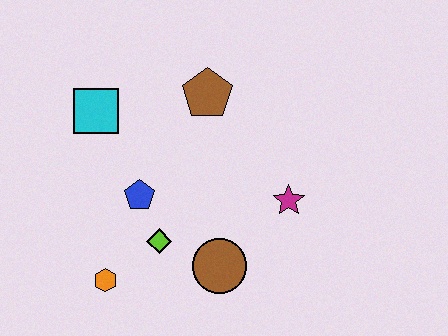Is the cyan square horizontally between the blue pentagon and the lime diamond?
No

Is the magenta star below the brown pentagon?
Yes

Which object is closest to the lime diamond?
The blue pentagon is closest to the lime diamond.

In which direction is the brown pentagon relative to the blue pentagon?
The brown pentagon is above the blue pentagon.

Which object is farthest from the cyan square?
The magenta star is farthest from the cyan square.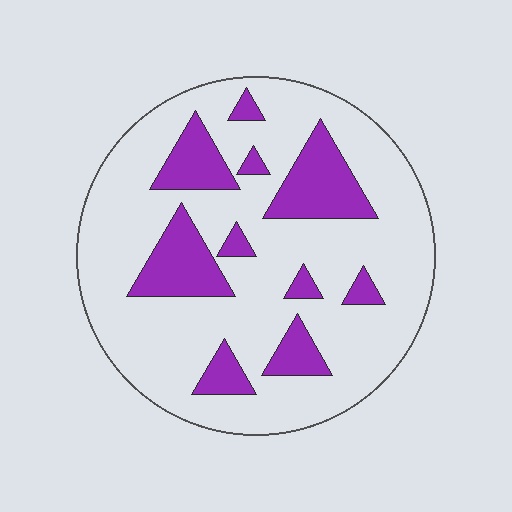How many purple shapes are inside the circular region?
10.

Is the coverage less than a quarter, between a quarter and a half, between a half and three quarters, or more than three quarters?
Less than a quarter.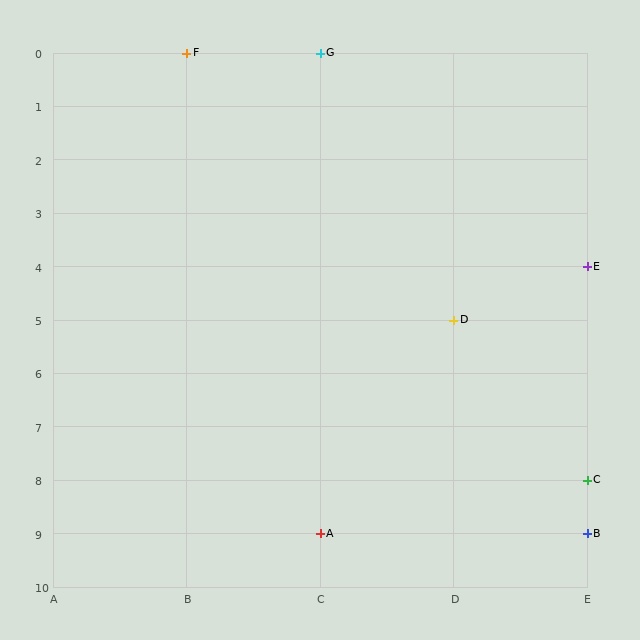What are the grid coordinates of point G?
Point G is at grid coordinates (C, 0).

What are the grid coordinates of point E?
Point E is at grid coordinates (E, 4).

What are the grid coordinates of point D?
Point D is at grid coordinates (D, 5).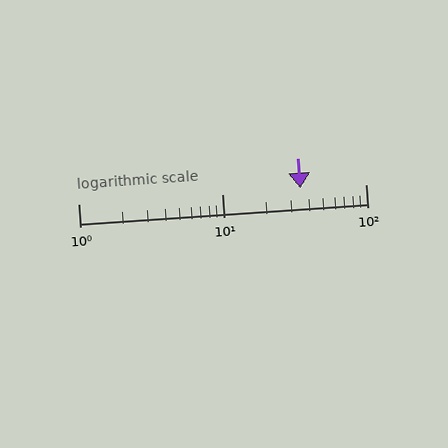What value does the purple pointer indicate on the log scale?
The pointer indicates approximately 35.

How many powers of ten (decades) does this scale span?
The scale spans 2 decades, from 1 to 100.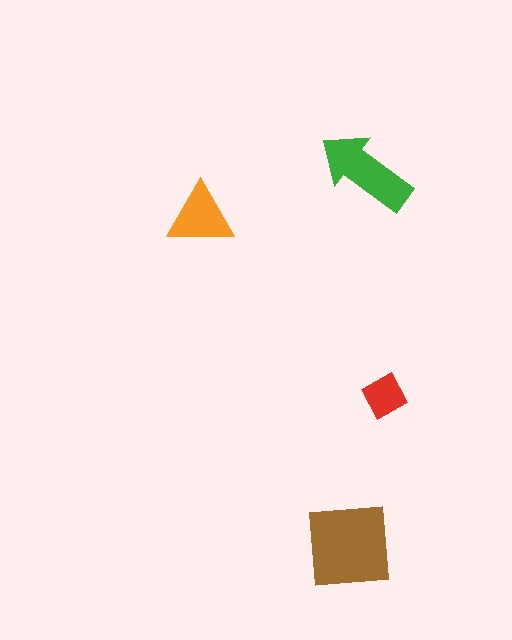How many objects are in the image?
There are 4 objects in the image.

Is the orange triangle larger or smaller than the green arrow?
Smaller.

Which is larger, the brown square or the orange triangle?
The brown square.